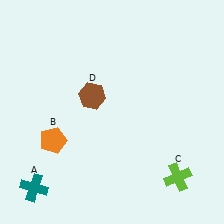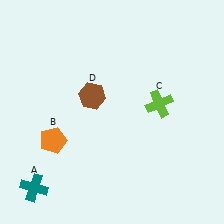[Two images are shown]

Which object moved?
The lime cross (C) moved up.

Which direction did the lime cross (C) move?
The lime cross (C) moved up.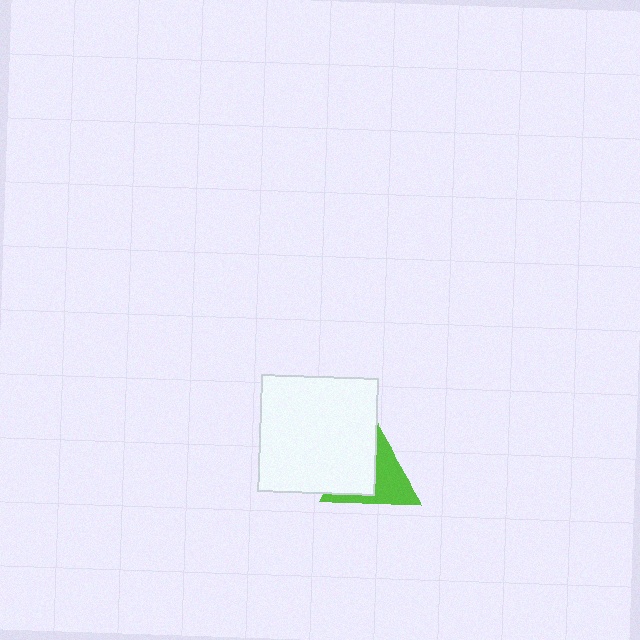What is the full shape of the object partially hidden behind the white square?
The partially hidden object is a lime triangle.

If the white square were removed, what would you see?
You would see the complete lime triangle.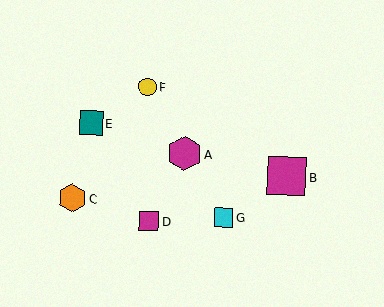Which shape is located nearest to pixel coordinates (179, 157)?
The magenta hexagon (labeled A) at (184, 153) is nearest to that location.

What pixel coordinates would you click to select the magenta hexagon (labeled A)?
Click at (184, 153) to select the magenta hexagon A.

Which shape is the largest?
The magenta square (labeled B) is the largest.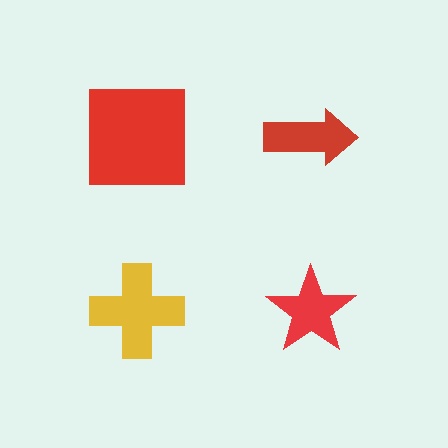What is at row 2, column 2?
A red star.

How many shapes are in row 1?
2 shapes.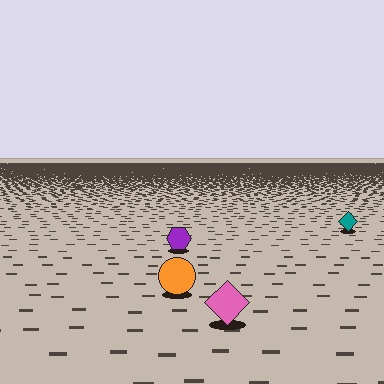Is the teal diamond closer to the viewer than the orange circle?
No. The orange circle is closer — you can tell from the texture gradient: the ground texture is coarser near it.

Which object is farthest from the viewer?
The teal diamond is farthest from the viewer. It appears smaller and the ground texture around it is denser.